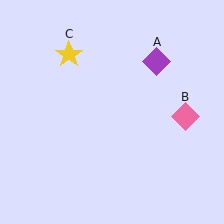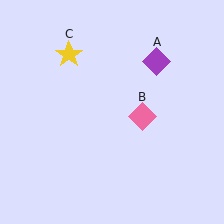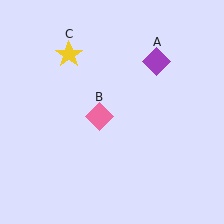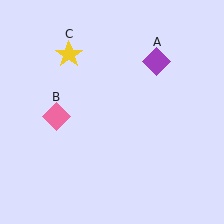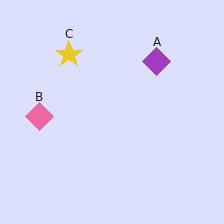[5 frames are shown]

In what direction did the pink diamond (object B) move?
The pink diamond (object B) moved left.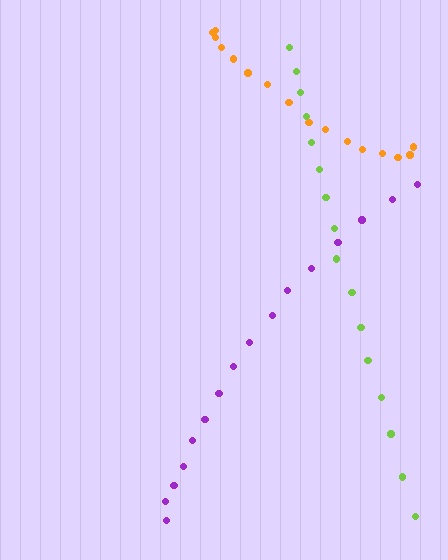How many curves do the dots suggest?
There are 3 distinct paths.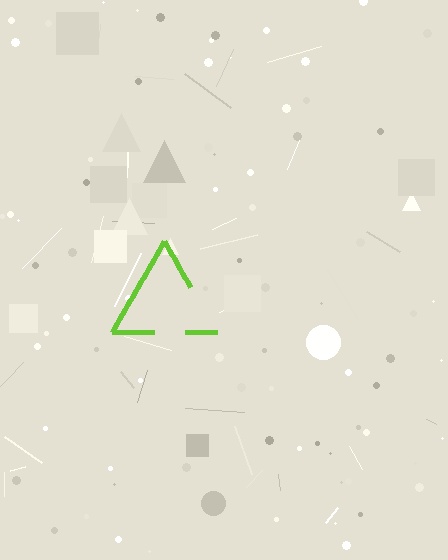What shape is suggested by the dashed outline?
The dashed outline suggests a triangle.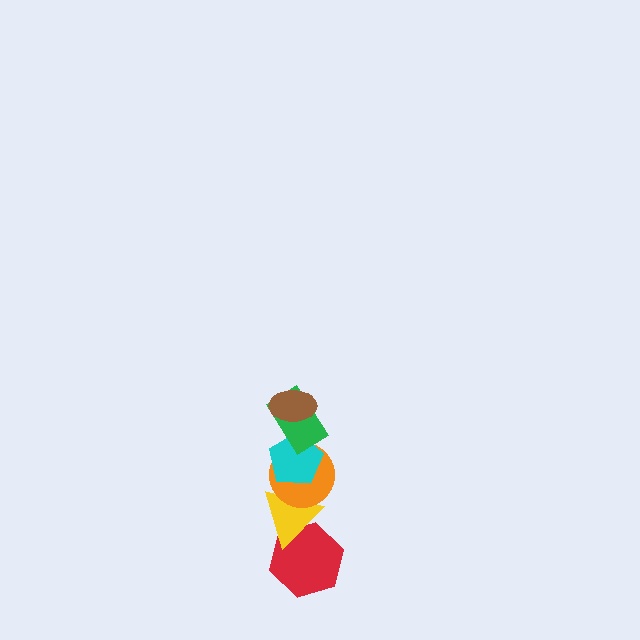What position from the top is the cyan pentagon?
The cyan pentagon is 3rd from the top.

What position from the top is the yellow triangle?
The yellow triangle is 5th from the top.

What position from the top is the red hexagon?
The red hexagon is 6th from the top.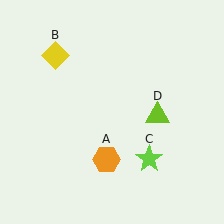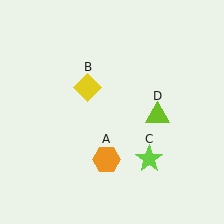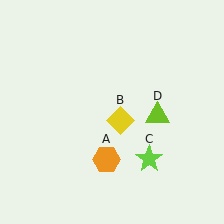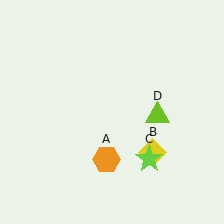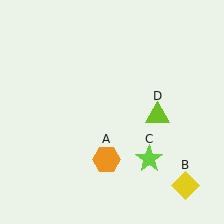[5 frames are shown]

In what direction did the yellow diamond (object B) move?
The yellow diamond (object B) moved down and to the right.